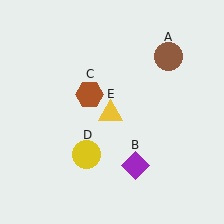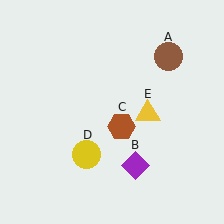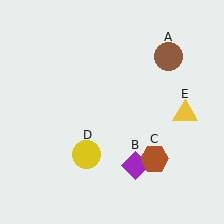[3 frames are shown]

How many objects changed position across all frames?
2 objects changed position: brown hexagon (object C), yellow triangle (object E).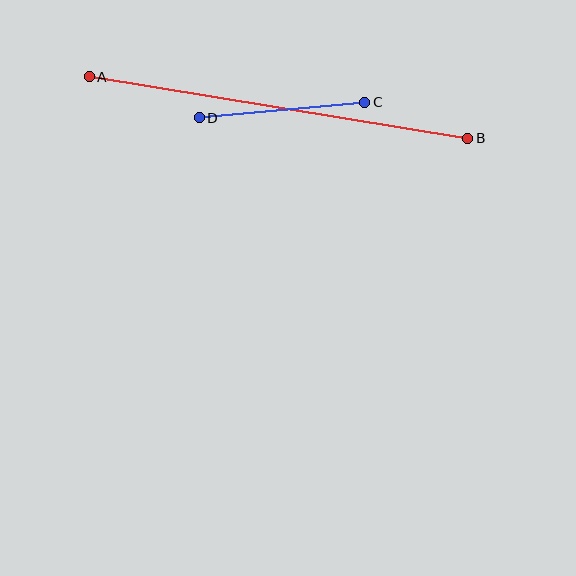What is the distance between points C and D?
The distance is approximately 166 pixels.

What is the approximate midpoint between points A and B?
The midpoint is at approximately (279, 107) pixels.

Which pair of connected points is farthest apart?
Points A and B are farthest apart.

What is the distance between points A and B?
The distance is approximately 383 pixels.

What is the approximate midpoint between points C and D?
The midpoint is at approximately (282, 110) pixels.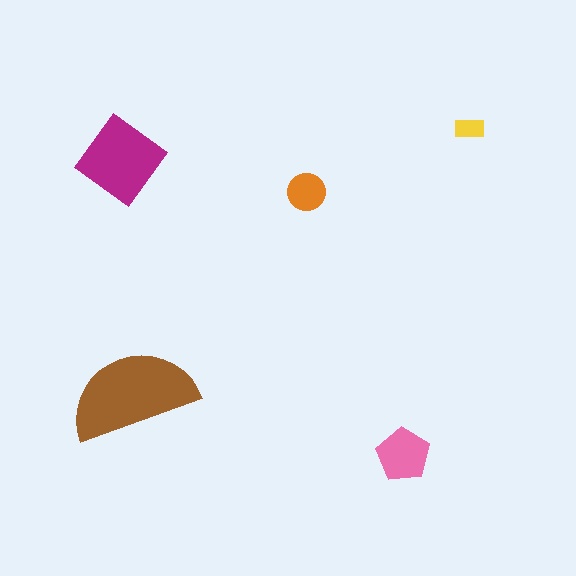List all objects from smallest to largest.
The yellow rectangle, the orange circle, the pink pentagon, the magenta diamond, the brown semicircle.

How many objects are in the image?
There are 5 objects in the image.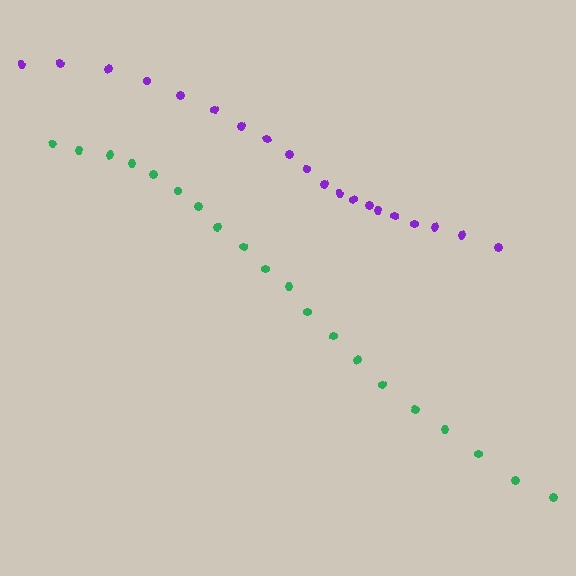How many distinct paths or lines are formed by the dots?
There are 2 distinct paths.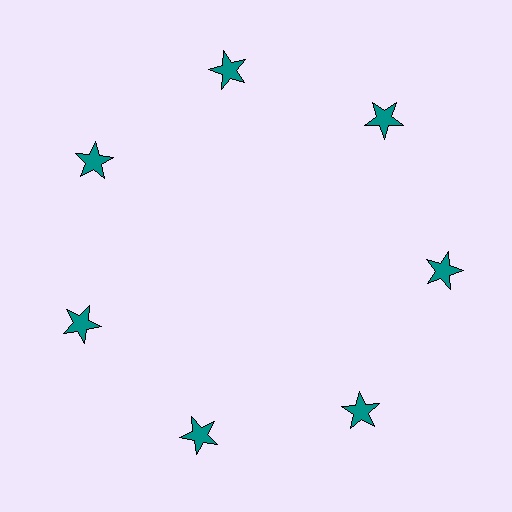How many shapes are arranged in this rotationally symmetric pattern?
There are 7 shapes, arranged in 7 groups of 1.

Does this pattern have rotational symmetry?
Yes, this pattern has 7-fold rotational symmetry. It looks the same after rotating 51 degrees around the center.